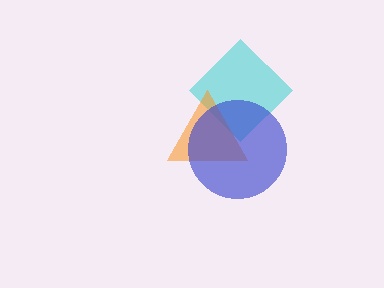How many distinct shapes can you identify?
There are 3 distinct shapes: a cyan diamond, an orange triangle, a blue circle.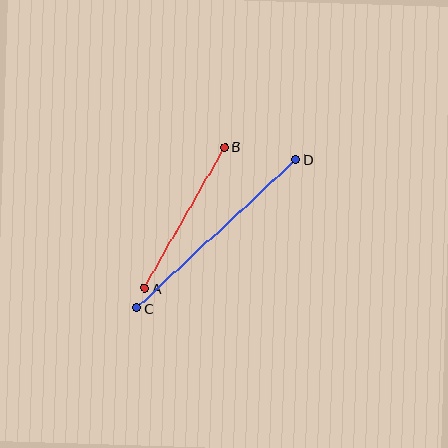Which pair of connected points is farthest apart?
Points C and D are farthest apart.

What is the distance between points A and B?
The distance is approximately 162 pixels.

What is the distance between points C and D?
The distance is approximately 217 pixels.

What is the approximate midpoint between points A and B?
The midpoint is at approximately (185, 218) pixels.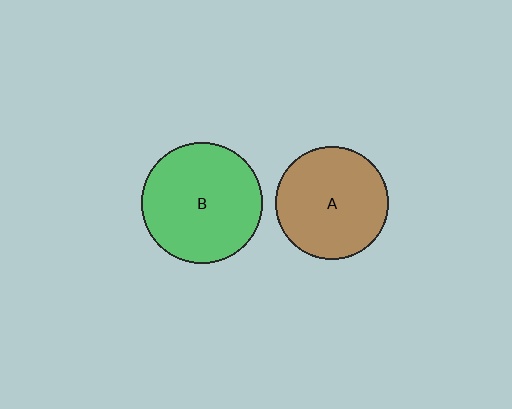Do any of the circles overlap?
No, none of the circles overlap.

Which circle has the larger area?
Circle B (green).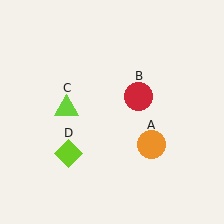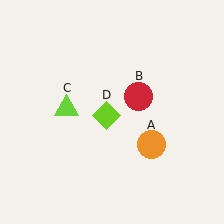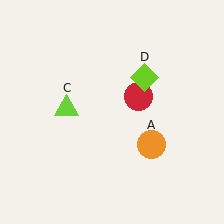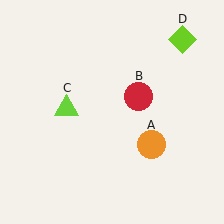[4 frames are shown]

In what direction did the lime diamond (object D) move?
The lime diamond (object D) moved up and to the right.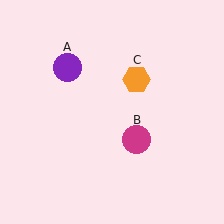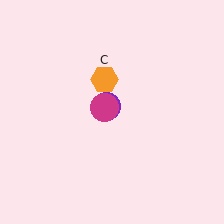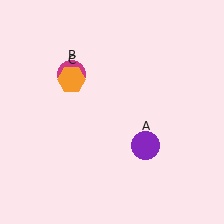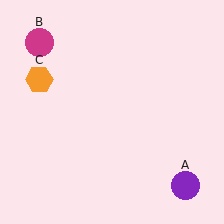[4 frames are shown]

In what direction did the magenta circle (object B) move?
The magenta circle (object B) moved up and to the left.